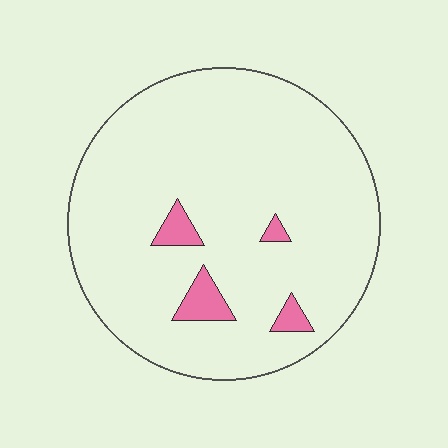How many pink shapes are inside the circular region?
4.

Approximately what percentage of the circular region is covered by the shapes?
Approximately 5%.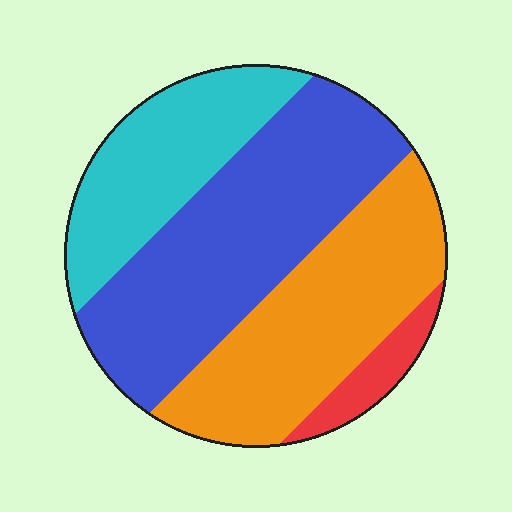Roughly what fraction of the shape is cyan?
Cyan takes up about one fifth (1/5) of the shape.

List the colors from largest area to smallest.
From largest to smallest: blue, orange, cyan, red.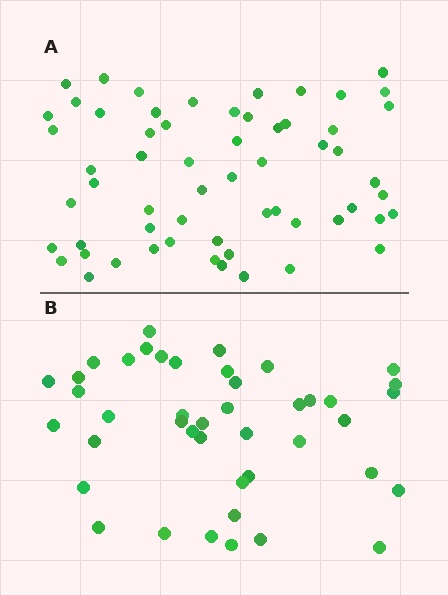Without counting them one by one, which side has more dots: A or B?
Region A (the top region) has more dots.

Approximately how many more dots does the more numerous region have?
Region A has approximately 15 more dots than region B.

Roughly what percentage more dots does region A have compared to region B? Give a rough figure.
About 40% more.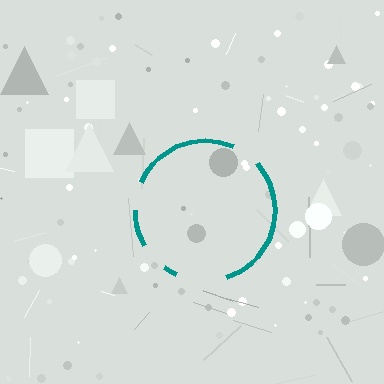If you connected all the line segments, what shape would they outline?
They would outline a circle.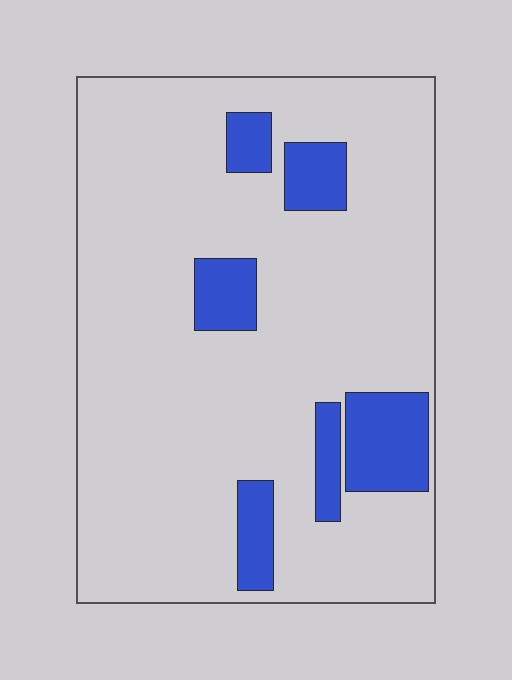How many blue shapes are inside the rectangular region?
6.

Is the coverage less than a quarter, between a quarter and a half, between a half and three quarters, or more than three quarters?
Less than a quarter.